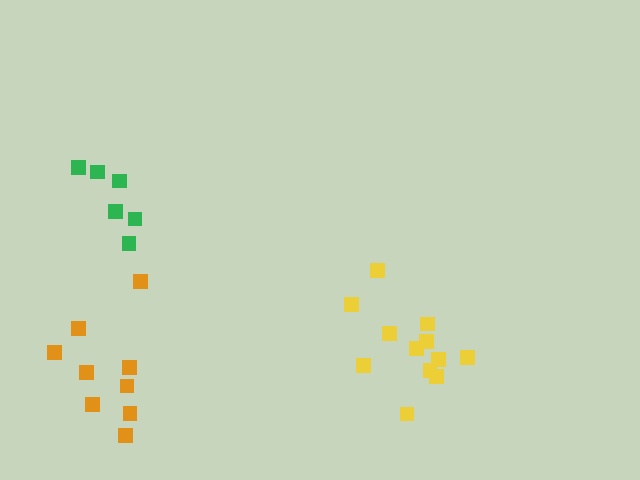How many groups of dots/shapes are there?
There are 3 groups.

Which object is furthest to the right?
The yellow cluster is rightmost.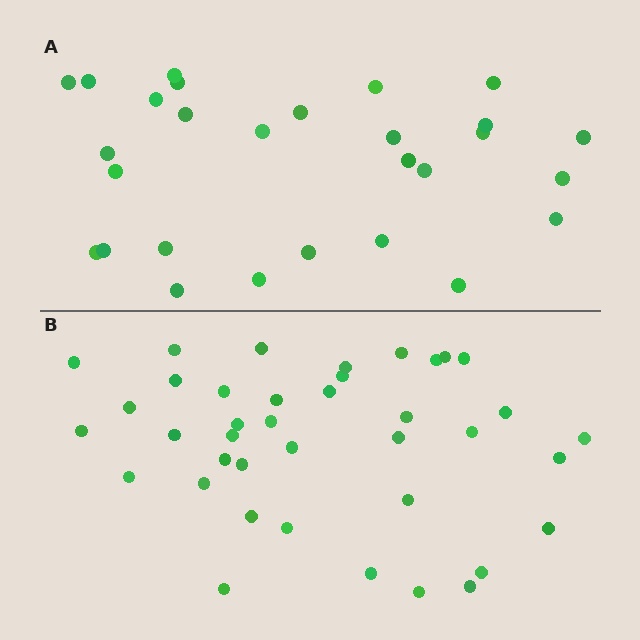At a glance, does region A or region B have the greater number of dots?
Region B (the bottom region) has more dots.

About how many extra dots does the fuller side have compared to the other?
Region B has roughly 12 or so more dots than region A.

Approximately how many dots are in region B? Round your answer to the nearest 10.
About 40 dots. (The exact count is 39, which rounds to 40.)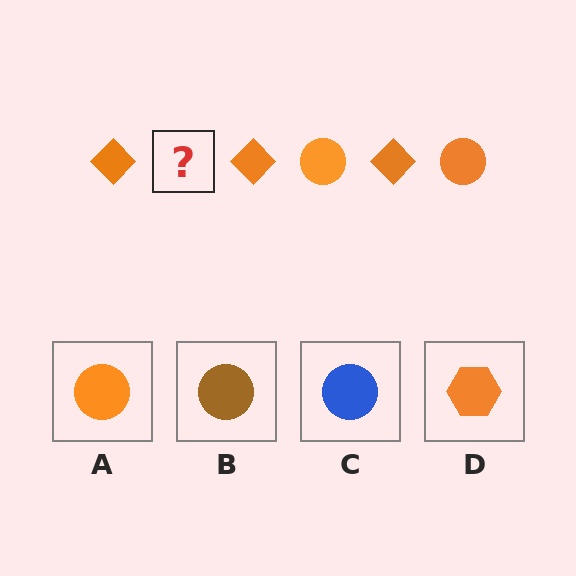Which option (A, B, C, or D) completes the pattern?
A.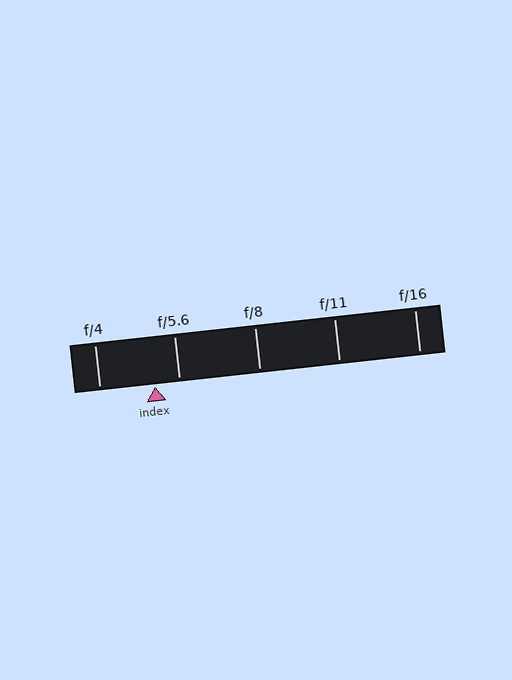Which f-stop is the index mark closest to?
The index mark is closest to f/5.6.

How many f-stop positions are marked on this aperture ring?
There are 5 f-stop positions marked.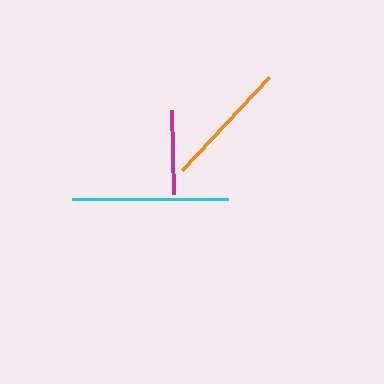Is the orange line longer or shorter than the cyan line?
The cyan line is longer than the orange line.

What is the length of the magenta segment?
The magenta segment is approximately 84 pixels long.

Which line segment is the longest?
The cyan line is the longest at approximately 156 pixels.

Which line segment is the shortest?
The magenta line is the shortest at approximately 84 pixels.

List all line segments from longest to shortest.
From longest to shortest: cyan, orange, magenta.